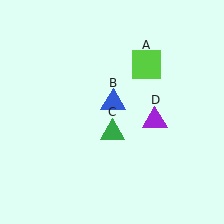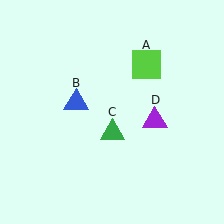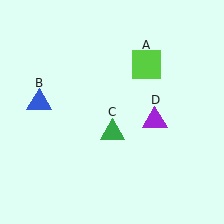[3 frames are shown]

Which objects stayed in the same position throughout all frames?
Lime square (object A) and green triangle (object C) and purple triangle (object D) remained stationary.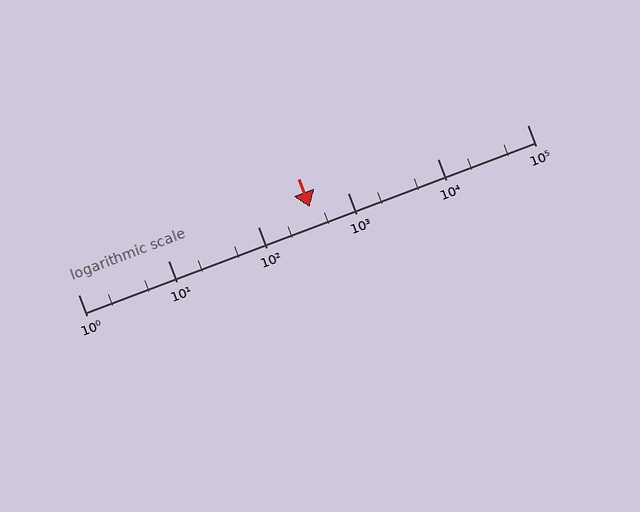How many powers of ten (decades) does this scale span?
The scale spans 5 decades, from 1 to 100000.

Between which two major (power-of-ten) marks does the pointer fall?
The pointer is between 100 and 1000.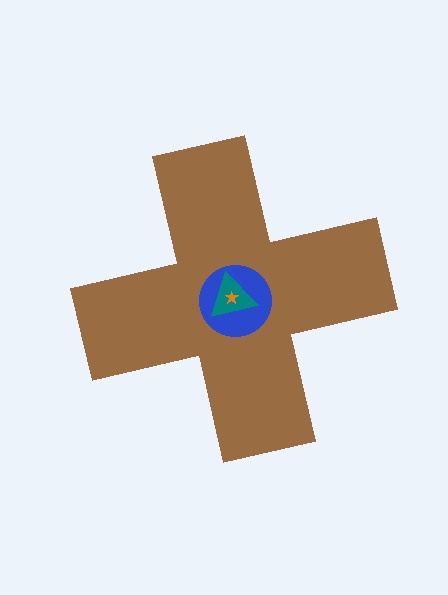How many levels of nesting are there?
4.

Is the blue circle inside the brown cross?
Yes.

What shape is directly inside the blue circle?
The teal triangle.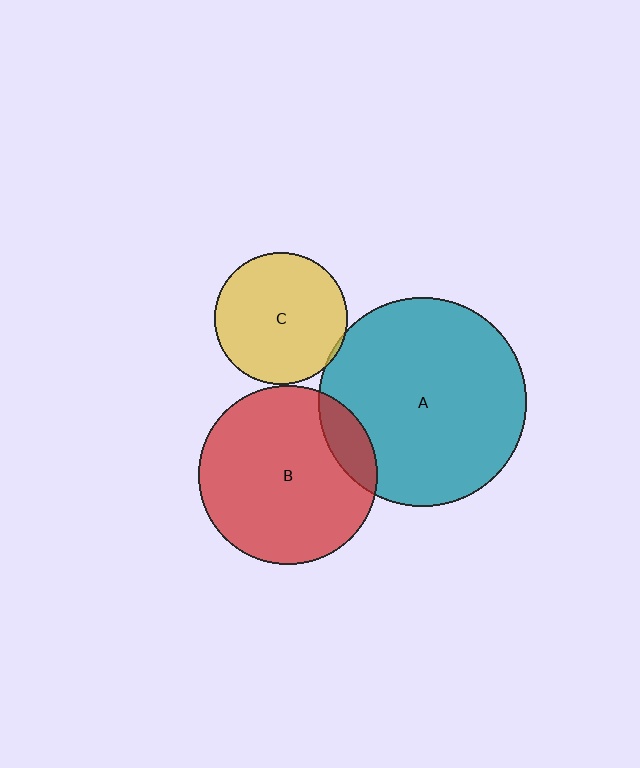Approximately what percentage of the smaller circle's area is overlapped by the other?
Approximately 5%.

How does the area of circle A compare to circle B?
Approximately 1.4 times.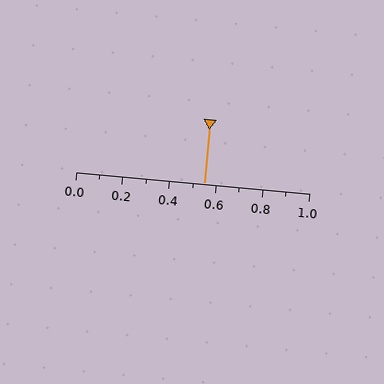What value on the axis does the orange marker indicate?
The marker indicates approximately 0.55.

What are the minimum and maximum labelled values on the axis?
The axis runs from 0.0 to 1.0.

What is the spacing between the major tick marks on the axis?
The major ticks are spaced 0.2 apart.